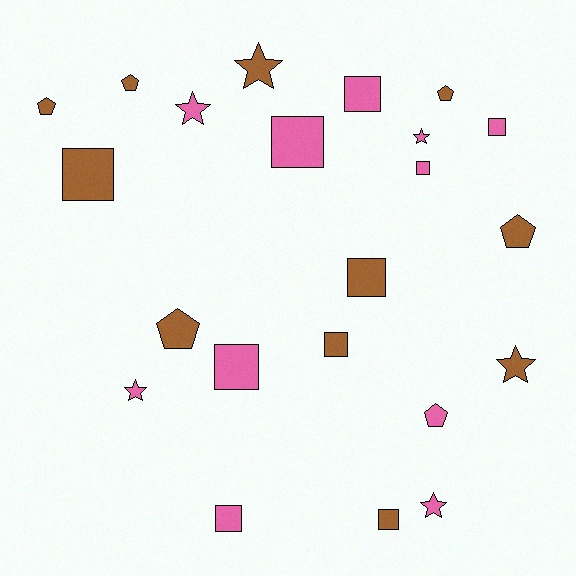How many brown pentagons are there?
There are 5 brown pentagons.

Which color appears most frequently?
Pink, with 11 objects.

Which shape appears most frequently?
Square, with 10 objects.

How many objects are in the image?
There are 22 objects.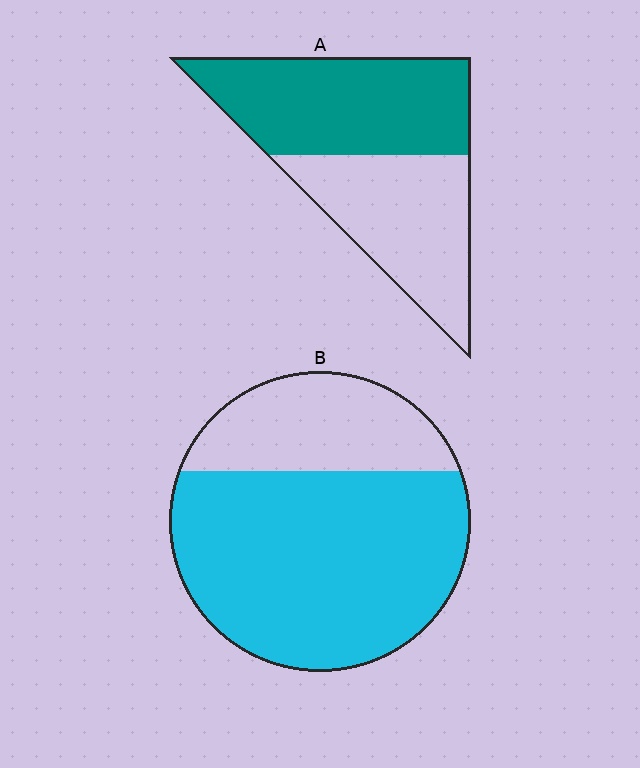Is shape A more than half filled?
Yes.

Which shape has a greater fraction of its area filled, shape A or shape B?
Shape B.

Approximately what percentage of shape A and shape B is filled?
A is approximately 55% and B is approximately 70%.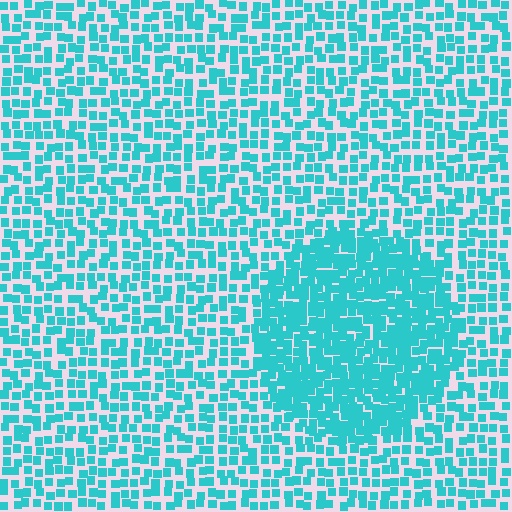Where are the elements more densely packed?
The elements are more densely packed inside the circle boundary.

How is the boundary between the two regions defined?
The boundary is defined by a change in element density (approximately 1.9x ratio). All elements are the same color, size, and shape.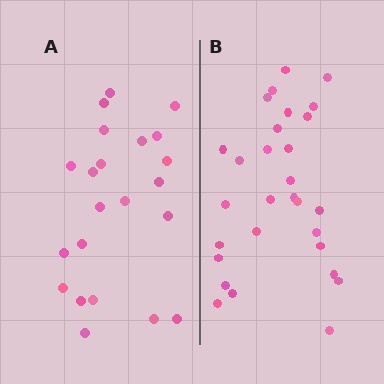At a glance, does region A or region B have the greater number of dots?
Region B (the right region) has more dots.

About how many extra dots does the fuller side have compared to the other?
Region B has roughly 8 or so more dots than region A.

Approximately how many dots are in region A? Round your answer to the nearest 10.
About 20 dots. (The exact count is 22, which rounds to 20.)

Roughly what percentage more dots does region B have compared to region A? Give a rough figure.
About 30% more.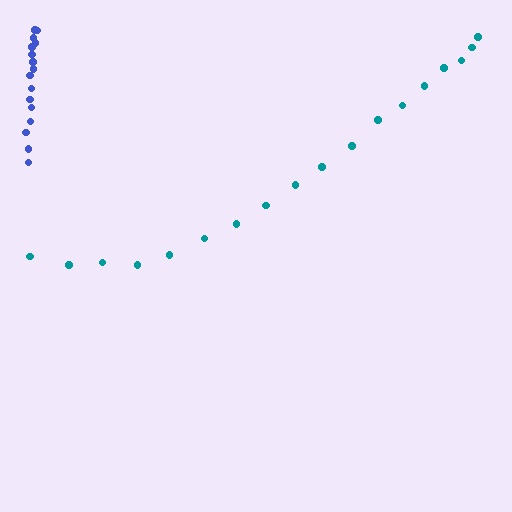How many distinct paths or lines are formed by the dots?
There are 2 distinct paths.